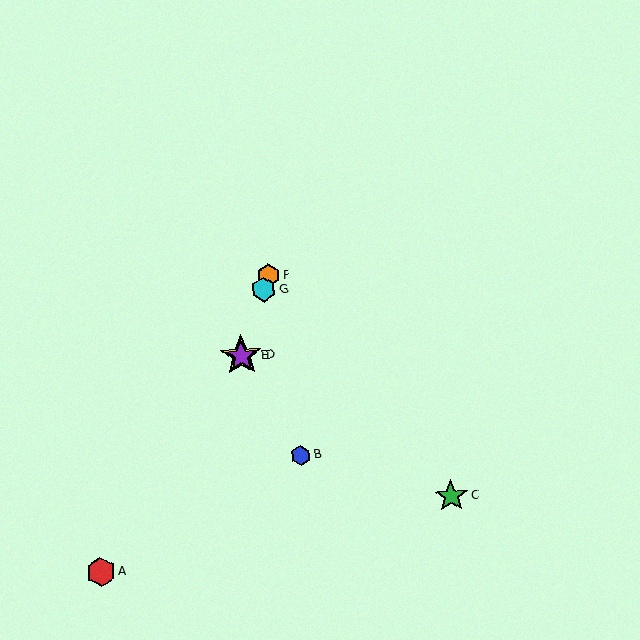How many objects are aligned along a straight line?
4 objects (D, E, F, G) are aligned along a straight line.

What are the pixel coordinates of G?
Object G is at (264, 289).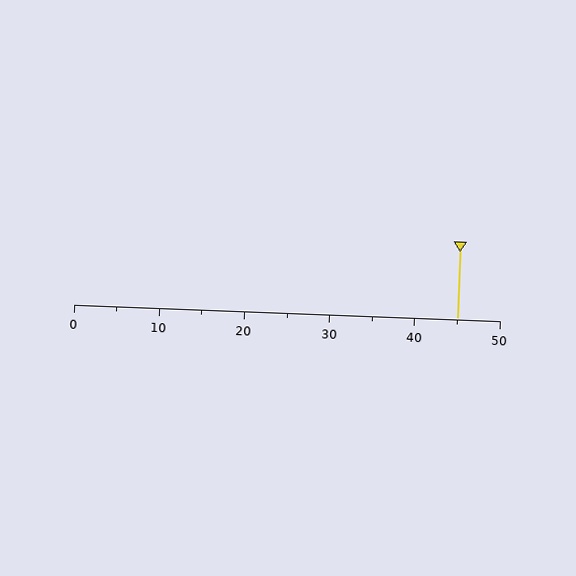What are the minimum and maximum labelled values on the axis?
The axis runs from 0 to 50.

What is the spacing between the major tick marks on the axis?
The major ticks are spaced 10 apart.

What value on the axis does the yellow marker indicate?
The marker indicates approximately 45.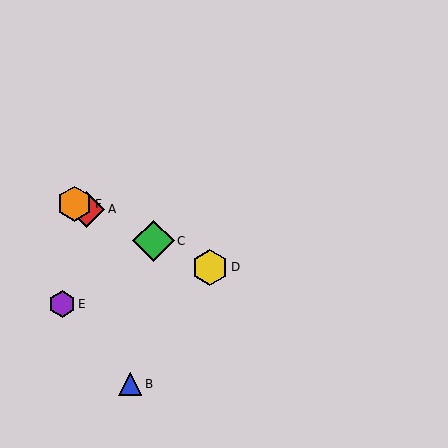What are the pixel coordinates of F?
Object F is at (75, 204).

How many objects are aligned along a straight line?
4 objects (A, C, D, F) are aligned along a straight line.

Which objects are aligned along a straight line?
Objects A, C, D, F are aligned along a straight line.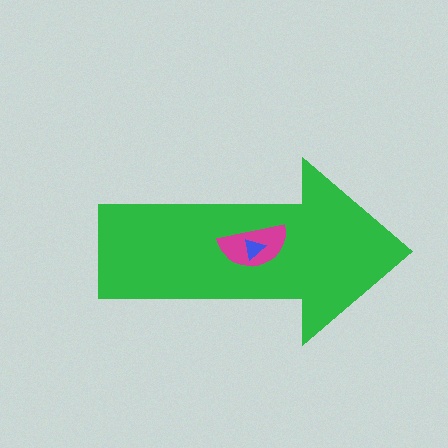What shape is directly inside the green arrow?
The magenta semicircle.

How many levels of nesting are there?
3.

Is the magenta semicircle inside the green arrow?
Yes.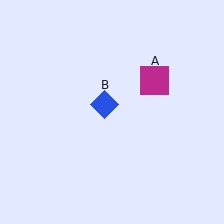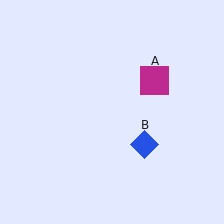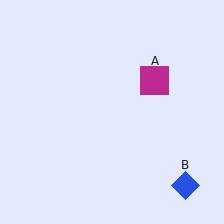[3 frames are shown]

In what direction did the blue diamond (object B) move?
The blue diamond (object B) moved down and to the right.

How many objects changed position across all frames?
1 object changed position: blue diamond (object B).